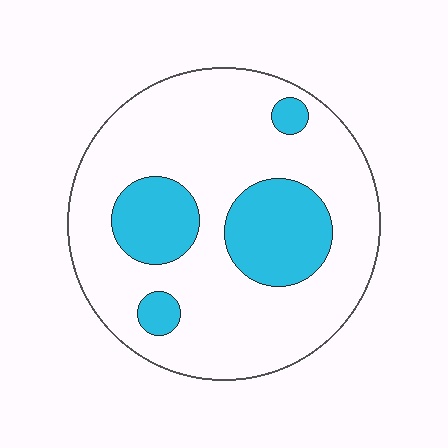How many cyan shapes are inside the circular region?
4.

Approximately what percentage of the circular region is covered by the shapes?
Approximately 25%.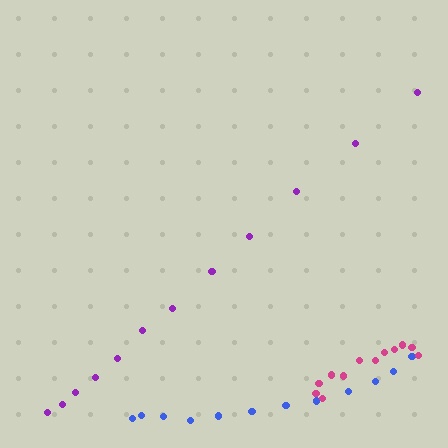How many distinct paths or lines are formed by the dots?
There are 3 distinct paths.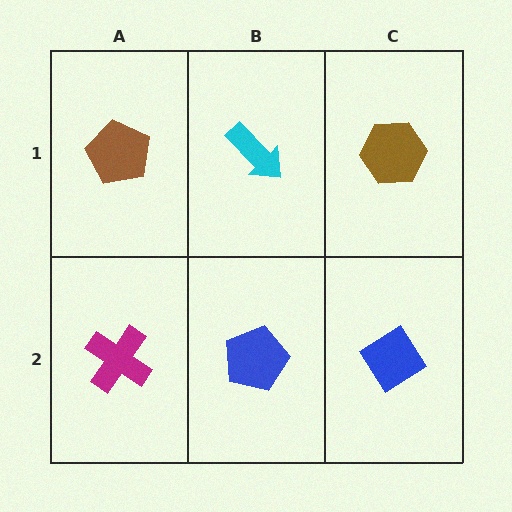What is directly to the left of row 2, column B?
A magenta cross.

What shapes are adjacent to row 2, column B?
A cyan arrow (row 1, column B), a magenta cross (row 2, column A), a blue diamond (row 2, column C).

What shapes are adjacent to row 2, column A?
A brown pentagon (row 1, column A), a blue pentagon (row 2, column B).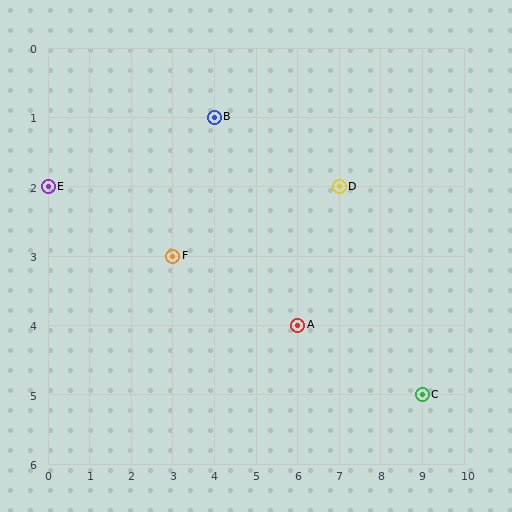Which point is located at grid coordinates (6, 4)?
Point A is at (6, 4).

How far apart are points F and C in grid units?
Points F and C are 6 columns and 2 rows apart (about 6.3 grid units diagonally).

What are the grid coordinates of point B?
Point B is at grid coordinates (4, 1).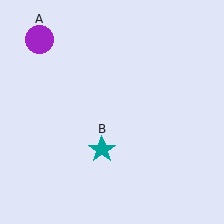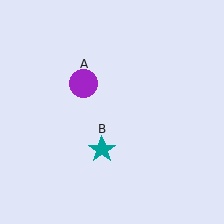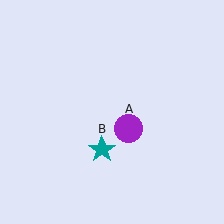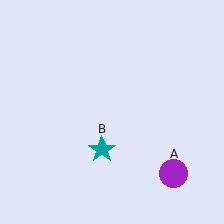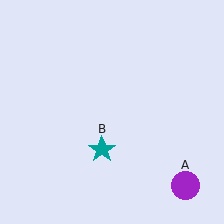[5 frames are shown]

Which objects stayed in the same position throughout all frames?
Teal star (object B) remained stationary.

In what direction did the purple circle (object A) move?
The purple circle (object A) moved down and to the right.